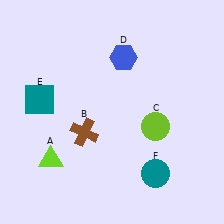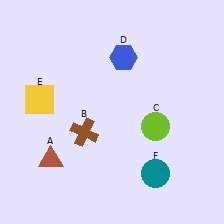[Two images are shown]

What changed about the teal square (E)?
In Image 1, E is teal. In Image 2, it changed to yellow.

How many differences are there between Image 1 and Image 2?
There are 2 differences between the two images.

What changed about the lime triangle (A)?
In Image 1, A is lime. In Image 2, it changed to brown.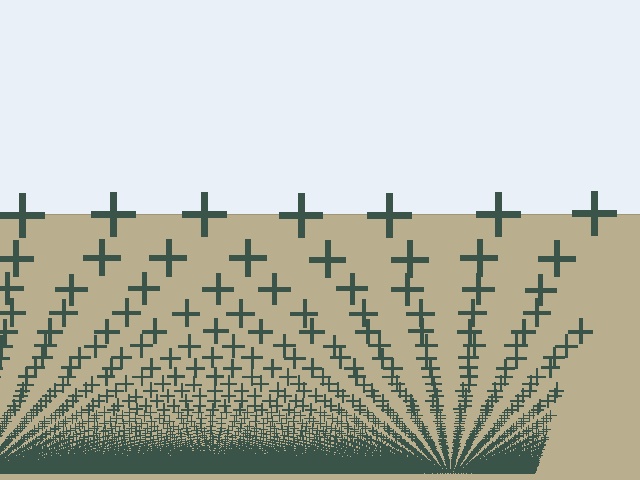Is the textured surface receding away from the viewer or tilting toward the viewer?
The surface appears to tilt toward the viewer. Texture elements get larger and sparser toward the top.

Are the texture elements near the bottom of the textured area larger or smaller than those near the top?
Smaller. The gradient is inverted — elements near the bottom are smaller and denser.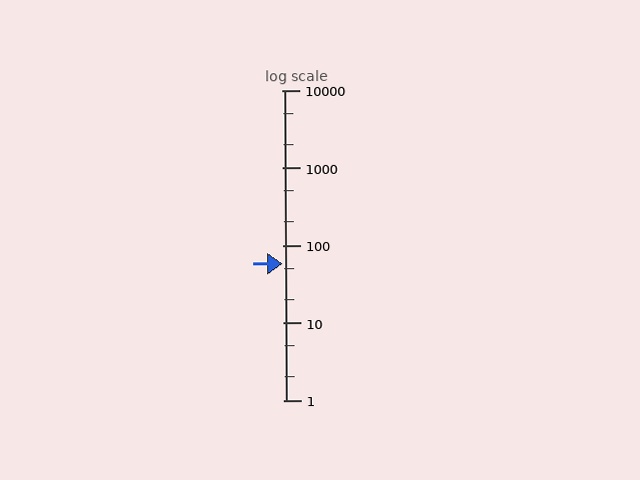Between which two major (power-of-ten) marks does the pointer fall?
The pointer is between 10 and 100.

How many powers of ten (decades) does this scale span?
The scale spans 4 decades, from 1 to 10000.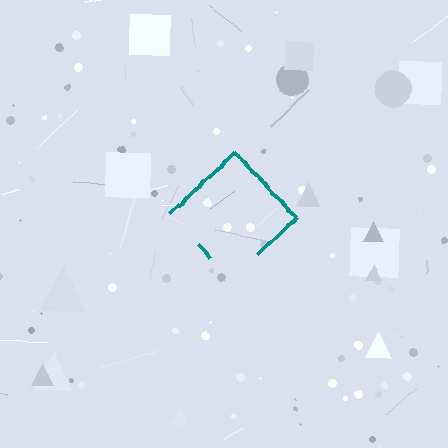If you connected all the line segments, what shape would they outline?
They would outline a diamond.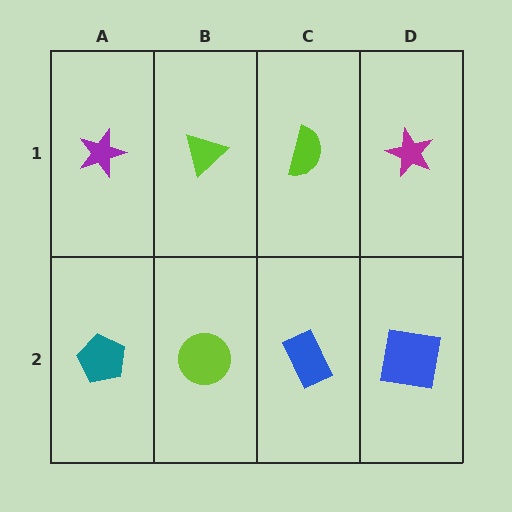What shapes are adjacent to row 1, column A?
A teal pentagon (row 2, column A), a lime triangle (row 1, column B).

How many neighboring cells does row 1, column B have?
3.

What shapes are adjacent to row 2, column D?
A magenta star (row 1, column D), a blue rectangle (row 2, column C).